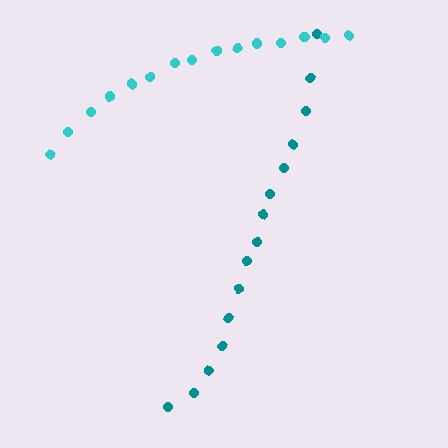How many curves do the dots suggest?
There are 2 distinct paths.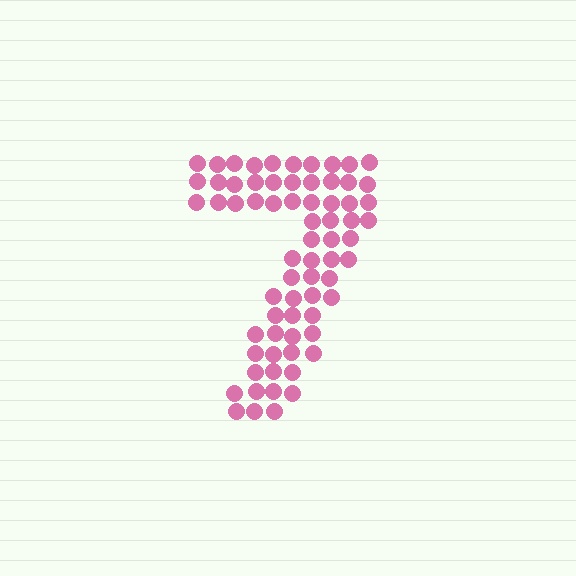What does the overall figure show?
The overall figure shows the digit 7.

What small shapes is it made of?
It is made of small circles.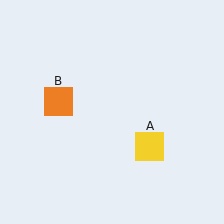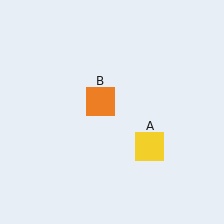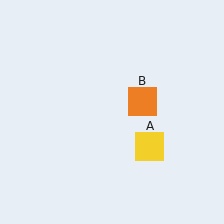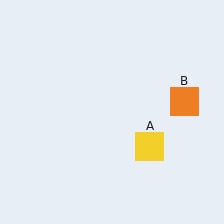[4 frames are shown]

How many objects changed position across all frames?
1 object changed position: orange square (object B).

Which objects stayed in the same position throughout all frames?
Yellow square (object A) remained stationary.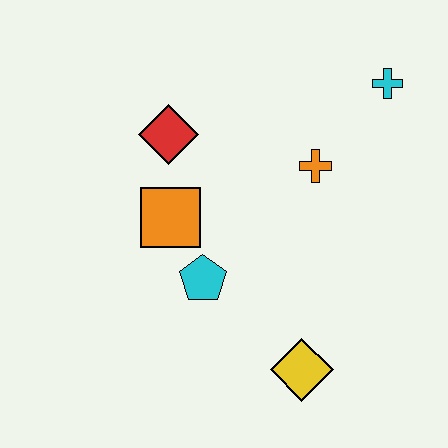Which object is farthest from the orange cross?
The yellow diamond is farthest from the orange cross.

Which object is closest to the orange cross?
The cyan cross is closest to the orange cross.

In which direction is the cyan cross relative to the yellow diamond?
The cyan cross is above the yellow diamond.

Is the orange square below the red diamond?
Yes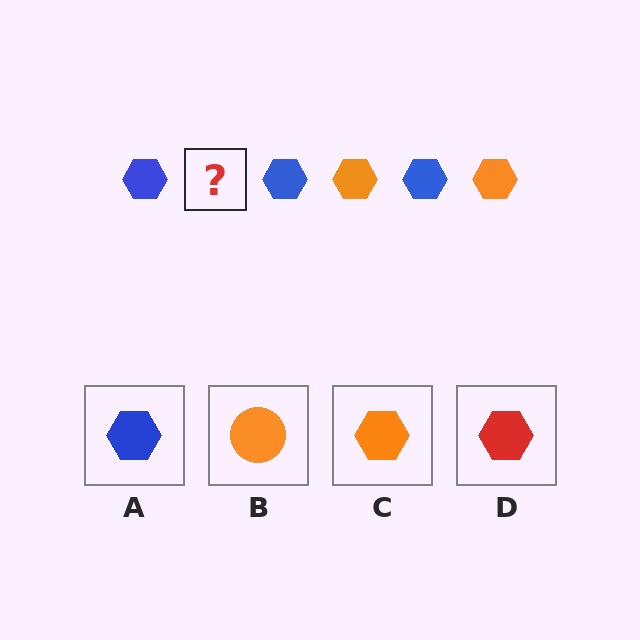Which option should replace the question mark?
Option C.